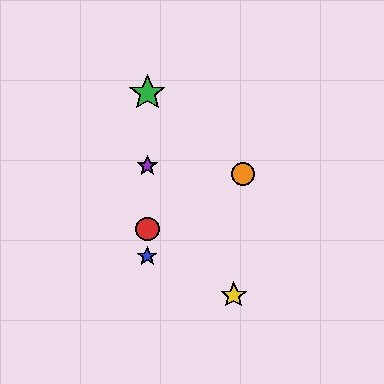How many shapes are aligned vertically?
4 shapes (the red circle, the blue star, the green star, the purple star) are aligned vertically.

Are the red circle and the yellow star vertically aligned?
No, the red circle is at x≈147 and the yellow star is at x≈234.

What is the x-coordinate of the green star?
The green star is at x≈147.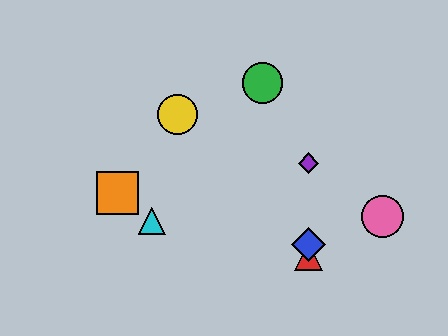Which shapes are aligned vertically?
The red triangle, the blue diamond, the purple diamond are aligned vertically.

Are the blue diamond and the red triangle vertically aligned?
Yes, both are at x≈308.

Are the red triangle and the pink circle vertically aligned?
No, the red triangle is at x≈308 and the pink circle is at x≈382.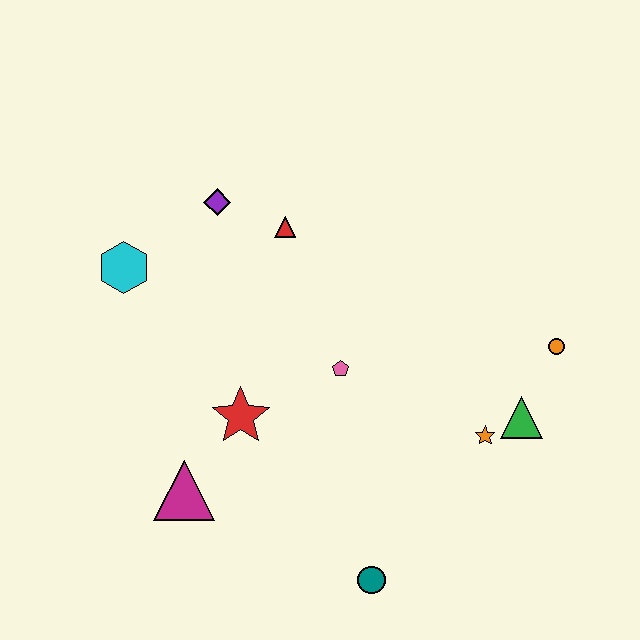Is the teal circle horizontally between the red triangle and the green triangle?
Yes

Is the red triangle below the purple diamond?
Yes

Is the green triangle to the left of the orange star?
No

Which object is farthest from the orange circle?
The cyan hexagon is farthest from the orange circle.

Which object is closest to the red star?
The magenta triangle is closest to the red star.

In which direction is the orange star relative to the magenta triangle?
The orange star is to the right of the magenta triangle.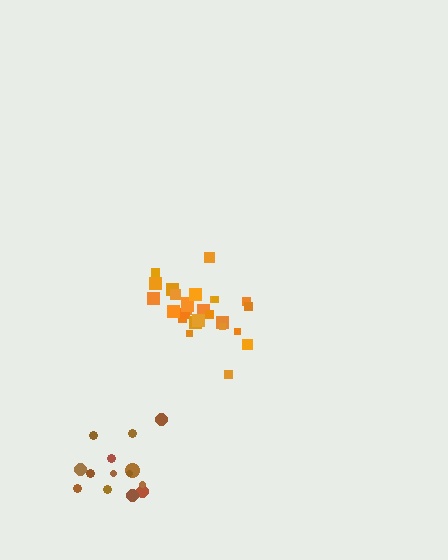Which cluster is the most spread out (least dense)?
Orange.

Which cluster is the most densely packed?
Brown.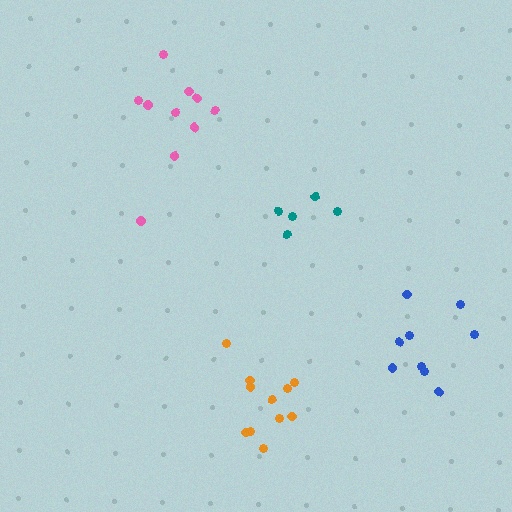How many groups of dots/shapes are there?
There are 4 groups.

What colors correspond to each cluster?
The clusters are colored: pink, teal, orange, blue.